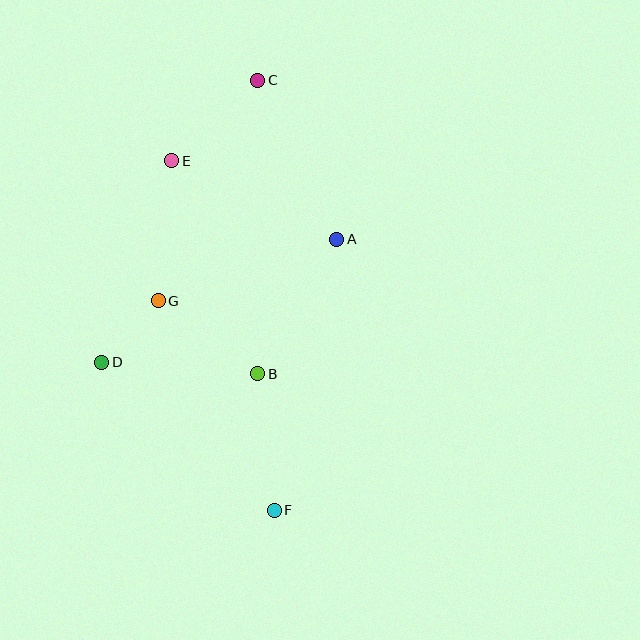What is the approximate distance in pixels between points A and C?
The distance between A and C is approximately 177 pixels.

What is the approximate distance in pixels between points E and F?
The distance between E and F is approximately 364 pixels.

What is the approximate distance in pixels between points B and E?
The distance between B and E is approximately 230 pixels.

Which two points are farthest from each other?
Points C and F are farthest from each other.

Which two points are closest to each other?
Points D and G are closest to each other.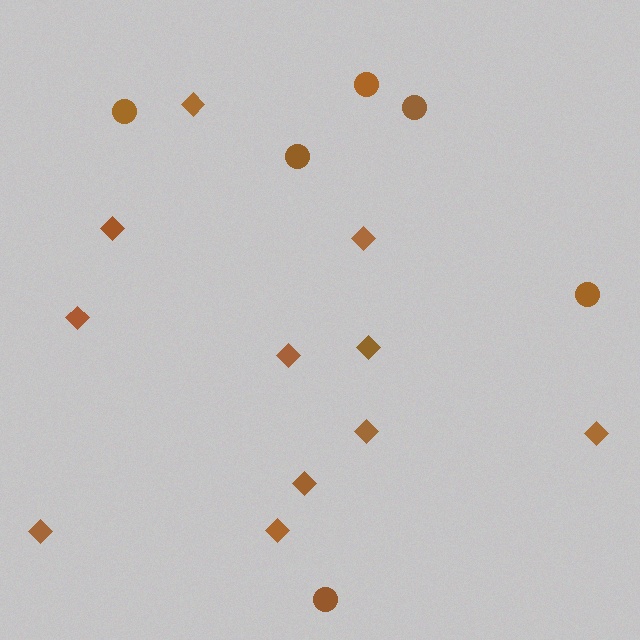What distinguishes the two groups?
There are 2 groups: one group of circles (6) and one group of diamonds (11).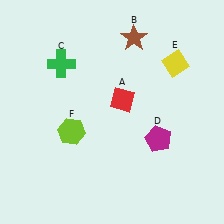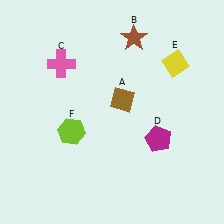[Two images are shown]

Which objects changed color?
A changed from red to brown. C changed from green to pink.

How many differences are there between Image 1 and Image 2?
There are 2 differences between the two images.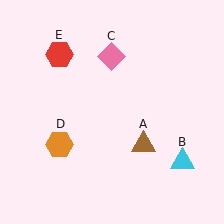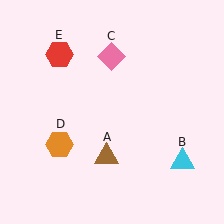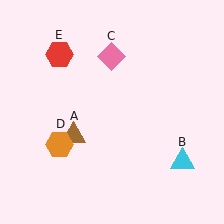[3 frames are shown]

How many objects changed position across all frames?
1 object changed position: brown triangle (object A).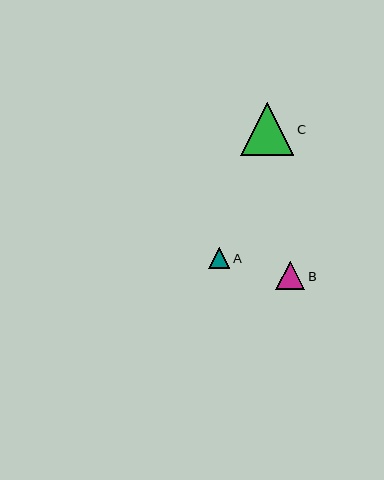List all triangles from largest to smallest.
From largest to smallest: C, B, A.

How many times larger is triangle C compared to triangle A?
Triangle C is approximately 2.6 times the size of triangle A.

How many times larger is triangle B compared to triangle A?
Triangle B is approximately 1.4 times the size of triangle A.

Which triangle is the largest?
Triangle C is the largest with a size of approximately 53 pixels.